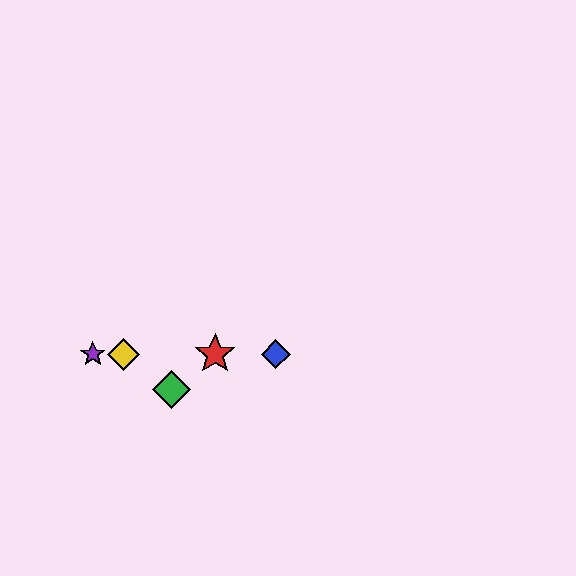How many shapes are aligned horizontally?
4 shapes (the red star, the blue diamond, the yellow diamond, the purple star) are aligned horizontally.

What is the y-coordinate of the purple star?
The purple star is at y≈354.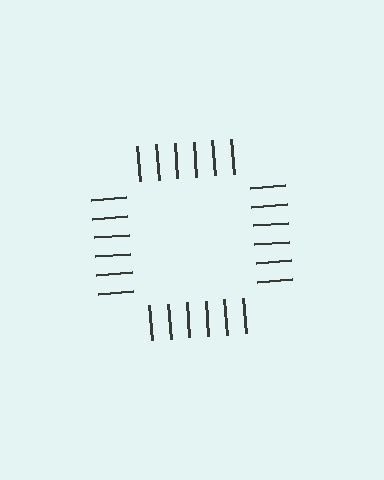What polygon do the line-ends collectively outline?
An illusory square — the line segments terminate on its edges but no continuous stroke is drawn.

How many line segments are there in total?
24 — 6 along each of the 4 edges.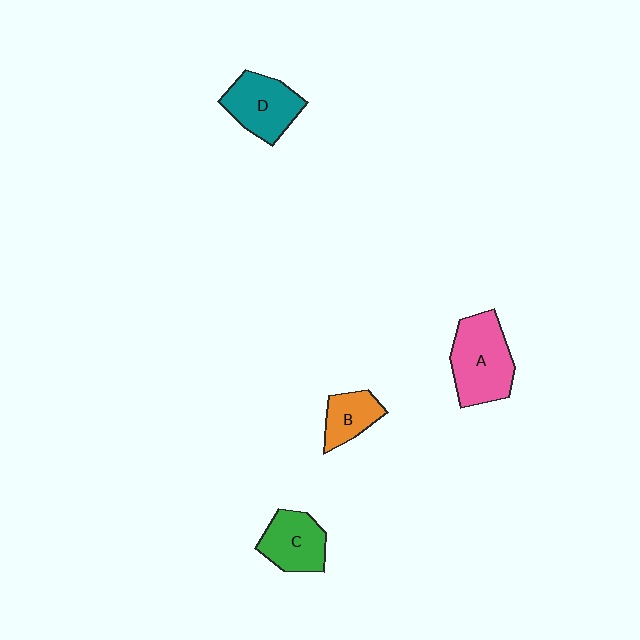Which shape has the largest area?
Shape A (pink).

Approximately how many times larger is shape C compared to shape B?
Approximately 1.3 times.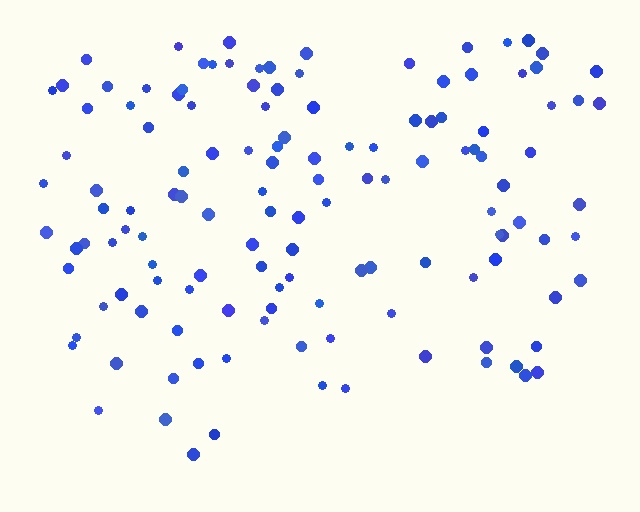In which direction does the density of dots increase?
From bottom to top, with the top side densest.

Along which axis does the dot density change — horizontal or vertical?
Vertical.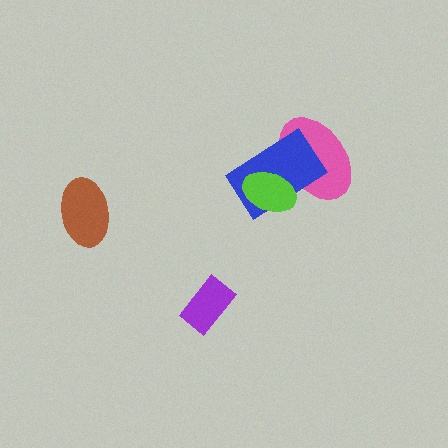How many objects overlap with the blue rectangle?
2 objects overlap with the blue rectangle.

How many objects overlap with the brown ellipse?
0 objects overlap with the brown ellipse.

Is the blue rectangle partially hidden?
Yes, it is partially covered by another shape.